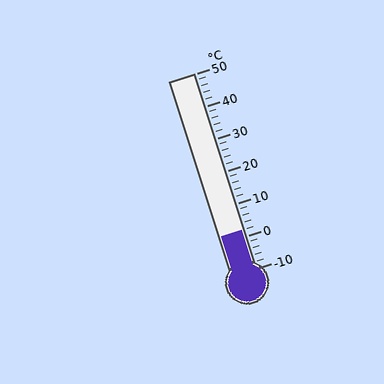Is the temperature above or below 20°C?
The temperature is below 20°C.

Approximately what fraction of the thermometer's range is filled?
The thermometer is filled to approximately 20% of its range.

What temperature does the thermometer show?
The thermometer shows approximately 2°C.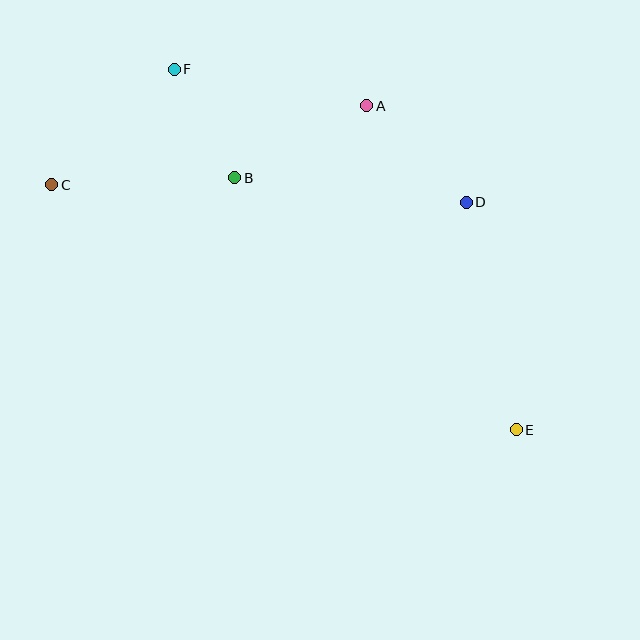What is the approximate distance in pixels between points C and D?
The distance between C and D is approximately 415 pixels.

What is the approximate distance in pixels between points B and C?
The distance between B and C is approximately 183 pixels.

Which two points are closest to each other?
Points B and F are closest to each other.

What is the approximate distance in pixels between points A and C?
The distance between A and C is approximately 325 pixels.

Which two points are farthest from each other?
Points C and E are farthest from each other.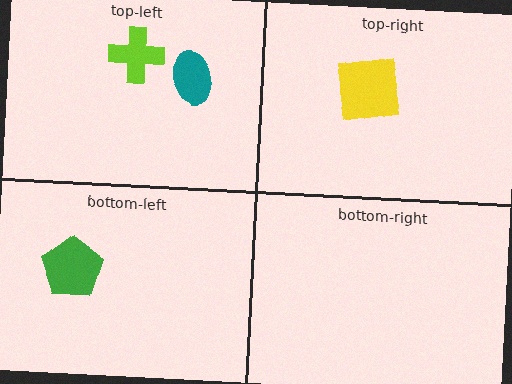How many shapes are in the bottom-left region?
1.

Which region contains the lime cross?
The top-left region.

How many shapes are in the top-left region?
2.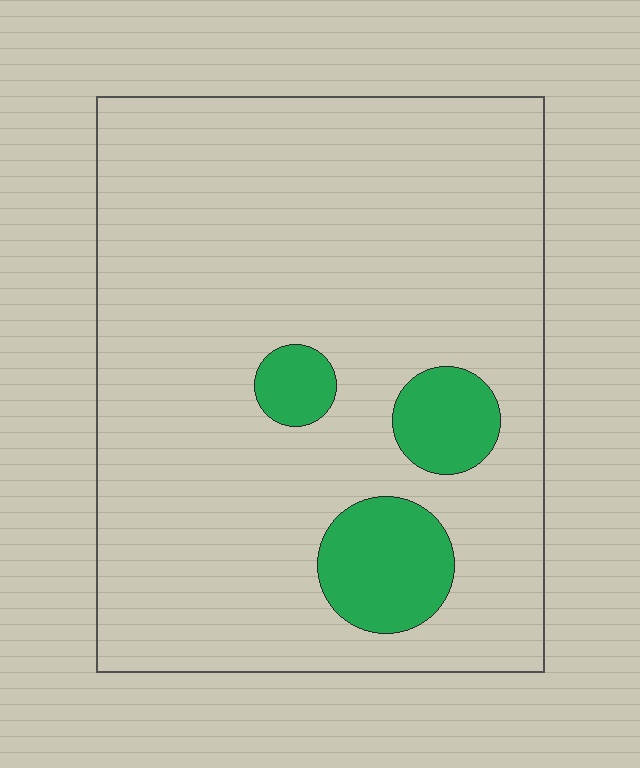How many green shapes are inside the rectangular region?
3.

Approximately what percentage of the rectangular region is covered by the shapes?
Approximately 10%.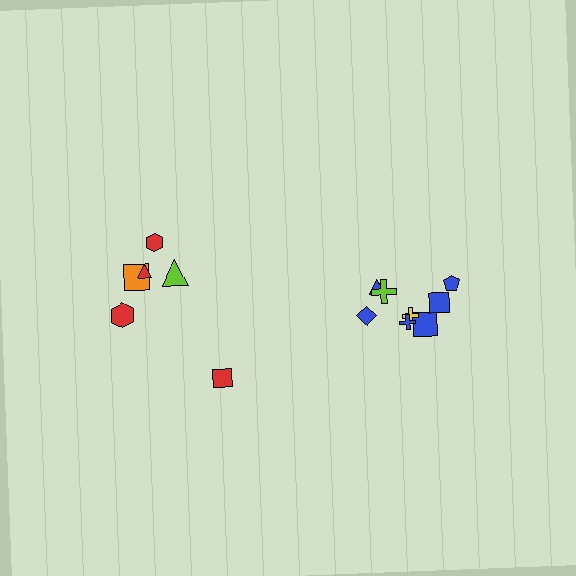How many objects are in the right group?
There are 8 objects.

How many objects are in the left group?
There are 6 objects.